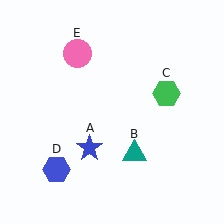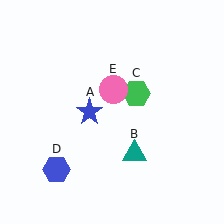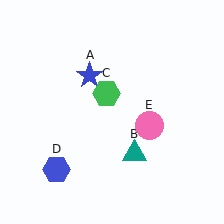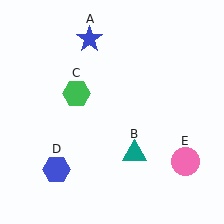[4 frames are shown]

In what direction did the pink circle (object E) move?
The pink circle (object E) moved down and to the right.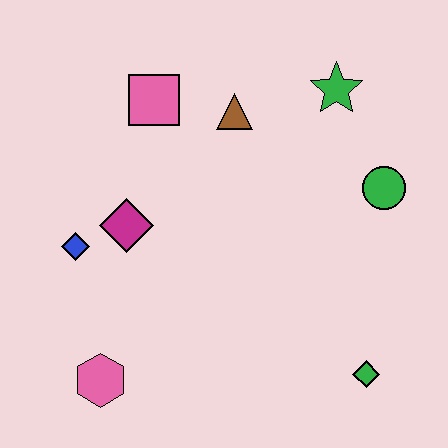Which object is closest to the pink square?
The brown triangle is closest to the pink square.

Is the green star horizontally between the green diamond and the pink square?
Yes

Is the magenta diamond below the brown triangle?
Yes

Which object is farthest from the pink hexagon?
The green star is farthest from the pink hexagon.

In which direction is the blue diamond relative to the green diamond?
The blue diamond is to the left of the green diamond.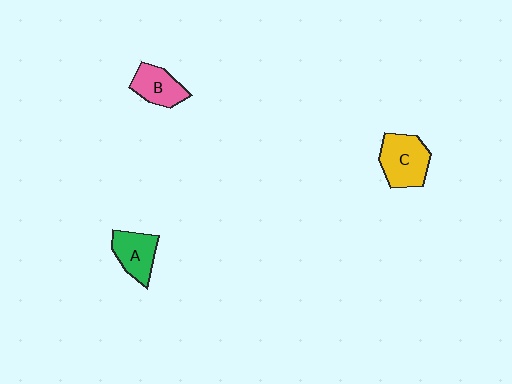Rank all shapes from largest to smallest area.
From largest to smallest: C (yellow), A (green), B (pink).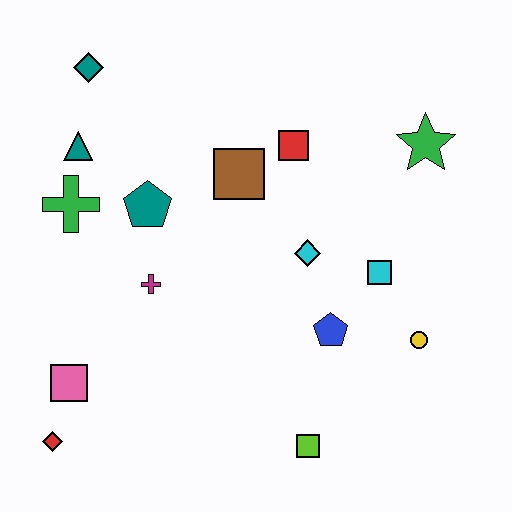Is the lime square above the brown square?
No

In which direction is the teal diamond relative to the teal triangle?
The teal diamond is above the teal triangle.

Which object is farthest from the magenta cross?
The green star is farthest from the magenta cross.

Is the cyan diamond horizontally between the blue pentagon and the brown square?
Yes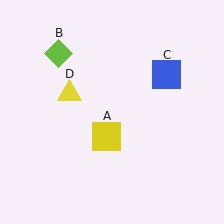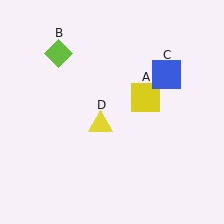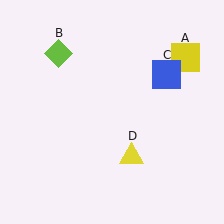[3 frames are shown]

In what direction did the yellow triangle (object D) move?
The yellow triangle (object D) moved down and to the right.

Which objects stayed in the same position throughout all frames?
Lime diamond (object B) and blue square (object C) remained stationary.